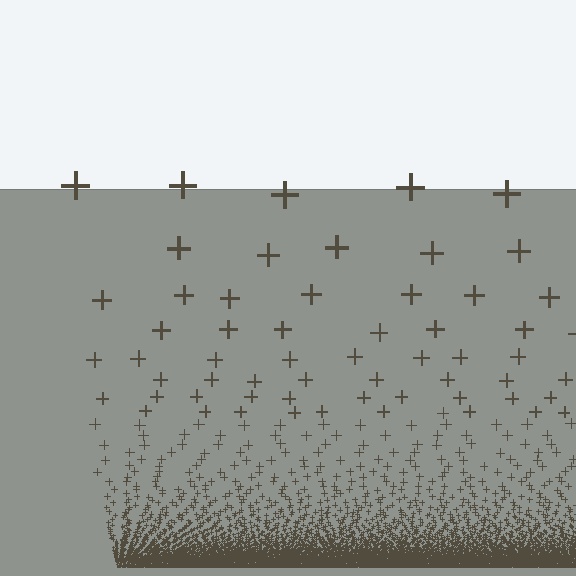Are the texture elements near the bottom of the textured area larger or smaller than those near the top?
Smaller. The gradient is inverted — elements near the bottom are smaller and denser.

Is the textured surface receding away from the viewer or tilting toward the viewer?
The surface appears to tilt toward the viewer. Texture elements get larger and sparser toward the top.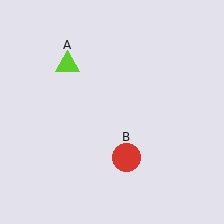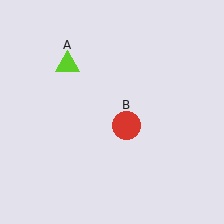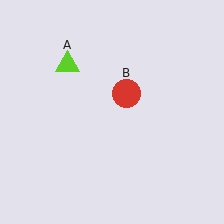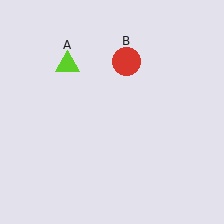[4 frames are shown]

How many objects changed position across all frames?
1 object changed position: red circle (object B).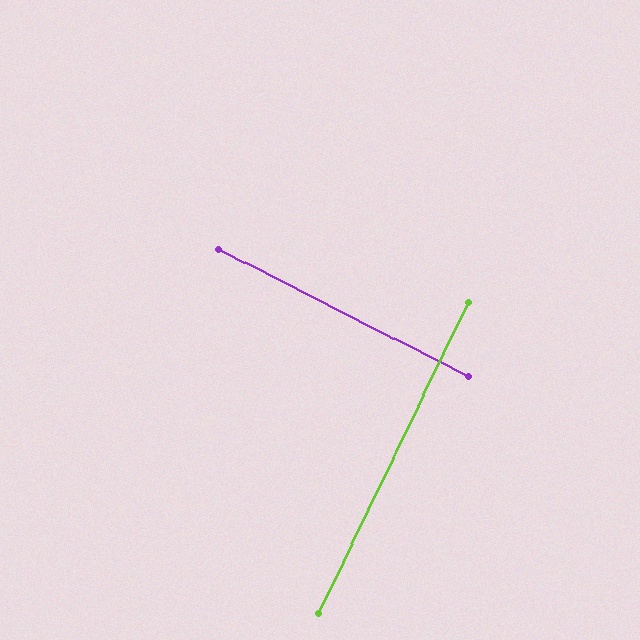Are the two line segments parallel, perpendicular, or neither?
Perpendicular — they meet at approximately 89°.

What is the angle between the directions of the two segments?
Approximately 89 degrees.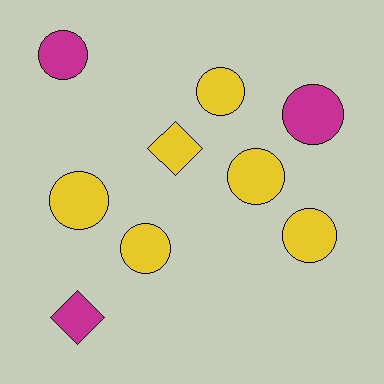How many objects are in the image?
There are 9 objects.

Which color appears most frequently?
Yellow, with 6 objects.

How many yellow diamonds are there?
There is 1 yellow diamond.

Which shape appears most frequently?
Circle, with 7 objects.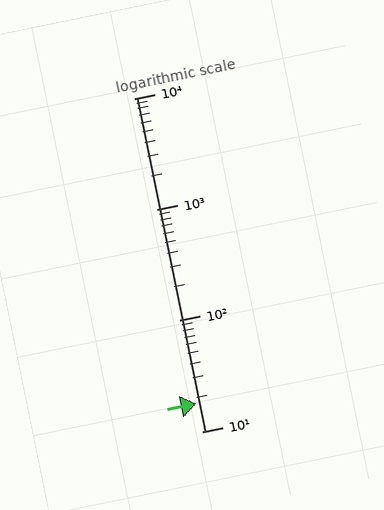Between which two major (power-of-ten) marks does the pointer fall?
The pointer is between 10 and 100.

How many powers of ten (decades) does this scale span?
The scale spans 3 decades, from 10 to 10000.